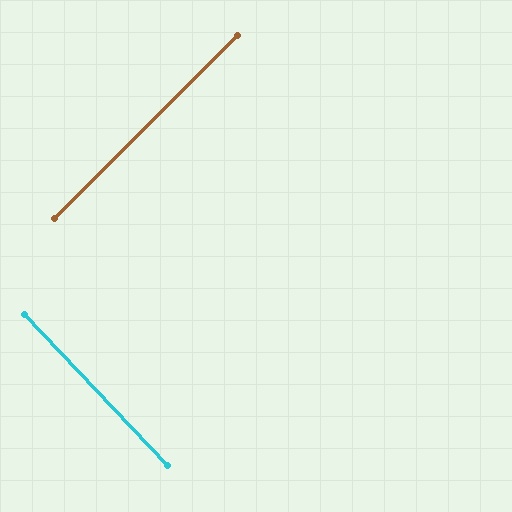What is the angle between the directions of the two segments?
Approximately 88 degrees.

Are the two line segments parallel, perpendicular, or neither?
Perpendicular — they meet at approximately 88°.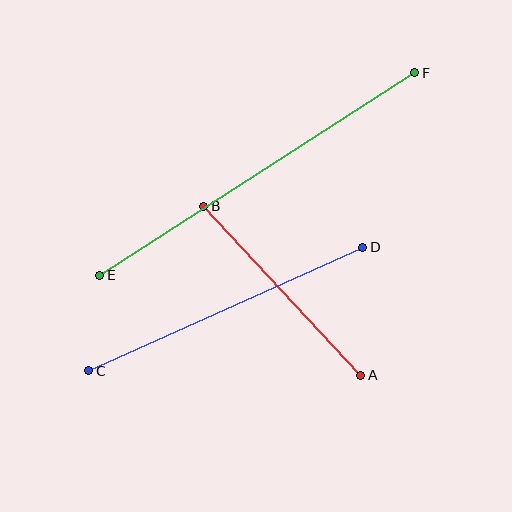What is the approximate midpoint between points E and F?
The midpoint is at approximately (257, 174) pixels.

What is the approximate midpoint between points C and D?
The midpoint is at approximately (226, 309) pixels.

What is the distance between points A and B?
The distance is approximately 231 pixels.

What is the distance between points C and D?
The distance is approximately 300 pixels.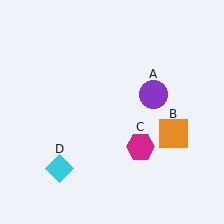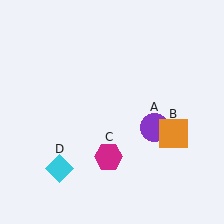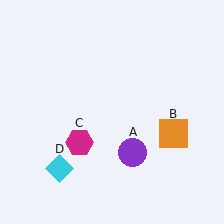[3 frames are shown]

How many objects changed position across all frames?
2 objects changed position: purple circle (object A), magenta hexagon (object C).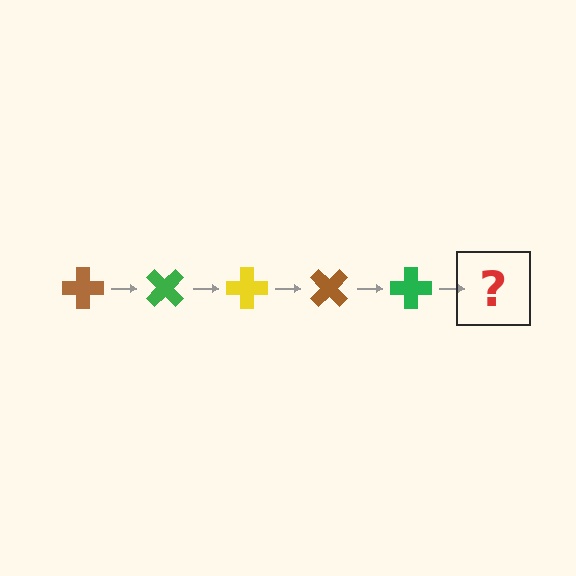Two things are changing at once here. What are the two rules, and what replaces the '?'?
The two rules are that it rotates 45 degrees each step and the color cycles through brown, green, and yellow. The '?' should be a yellow cross, rotated 225 degrees from the start.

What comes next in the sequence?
The next element should be a yellow cross, rotated 225 degrees from the start.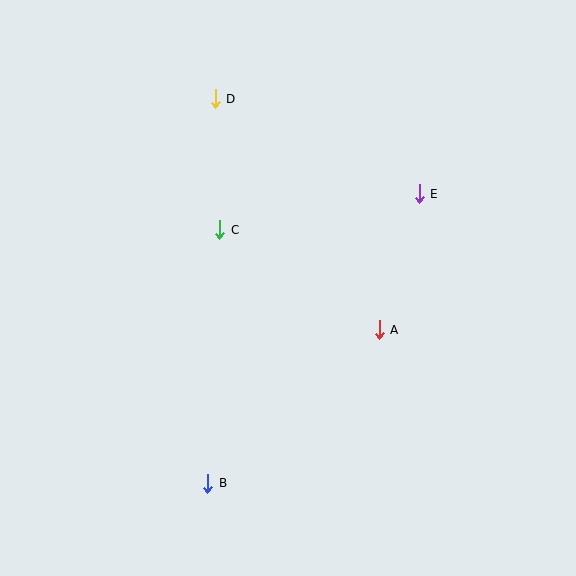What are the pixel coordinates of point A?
Point A is at (379, 330).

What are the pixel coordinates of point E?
Point E is at (419, 194).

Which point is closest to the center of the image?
Point C at (220, 230) is closest to the center.